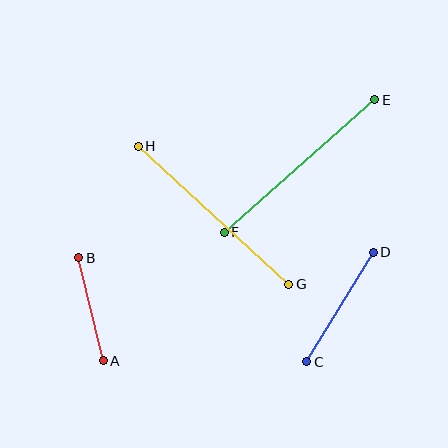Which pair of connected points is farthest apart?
Points G and H are farthest apart.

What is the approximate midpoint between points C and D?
The midpoint is at approximately (340, 307) pixels.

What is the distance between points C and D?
The distance is approximately 128 pixels.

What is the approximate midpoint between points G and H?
The midpoint is at approximately (213, 215) pixels.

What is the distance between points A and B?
The distance is approximately 106 pixels.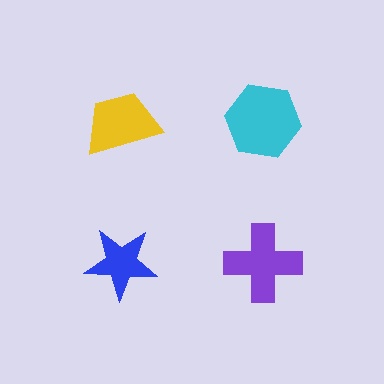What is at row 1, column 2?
A cyan hexagon.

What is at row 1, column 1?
A yellow trapezoid.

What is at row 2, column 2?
A purple cross.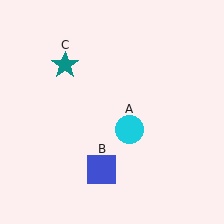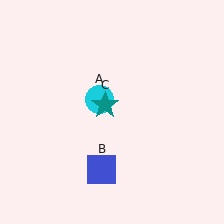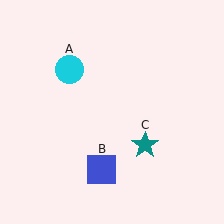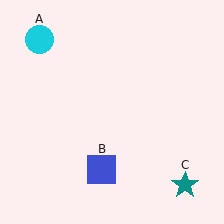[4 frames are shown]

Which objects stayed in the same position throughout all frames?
Blue square (object B) remained stationary.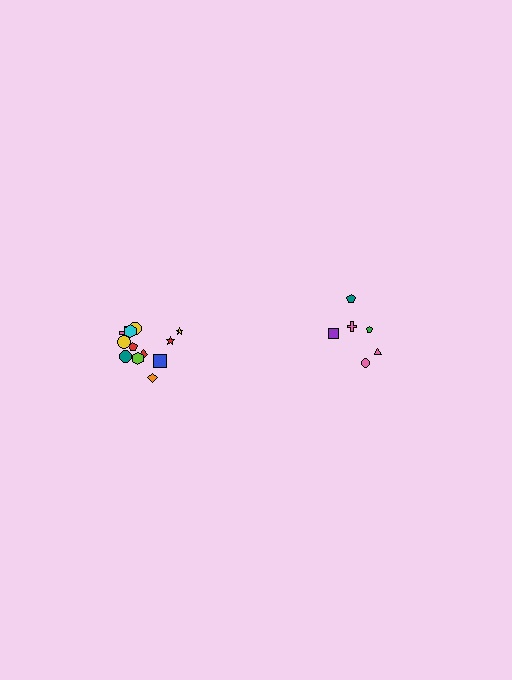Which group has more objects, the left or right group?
The left group.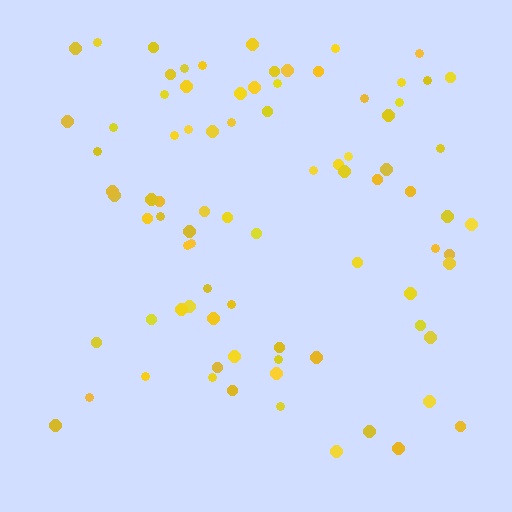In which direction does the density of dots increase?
From bottom to top, with the top side densest.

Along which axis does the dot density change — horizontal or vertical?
Vertical.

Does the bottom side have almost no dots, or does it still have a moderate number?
Still a moderate number, just noticeably fewer than the top.